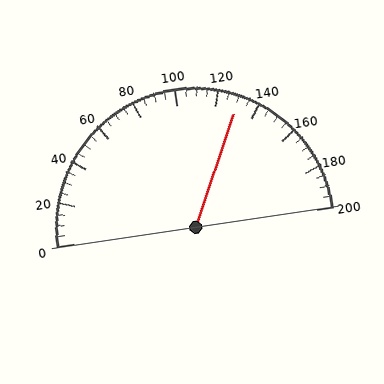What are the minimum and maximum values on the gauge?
The gauge ranges from 0 to 200.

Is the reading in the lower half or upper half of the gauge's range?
The reading is in the upper half of the range (0 to 200).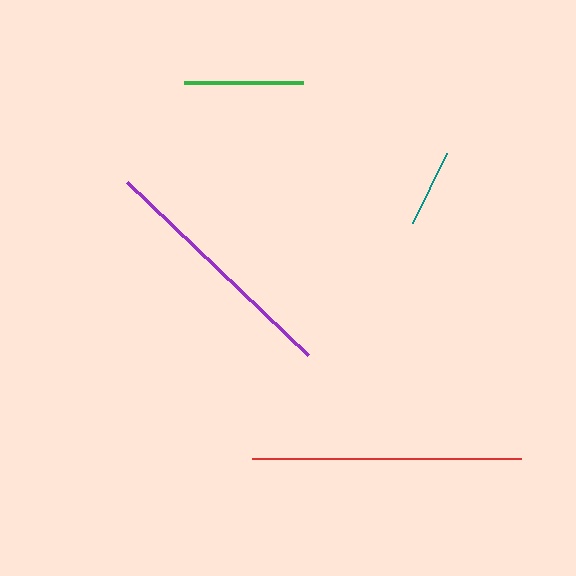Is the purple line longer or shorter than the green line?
The purple line is longer than the green line.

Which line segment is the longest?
The red line is the longest at approximately 269 pixels.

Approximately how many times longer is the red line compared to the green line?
The red line is approximately 2.3 times the length of the green line.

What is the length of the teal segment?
The teal segment is approximately 77 pixels long.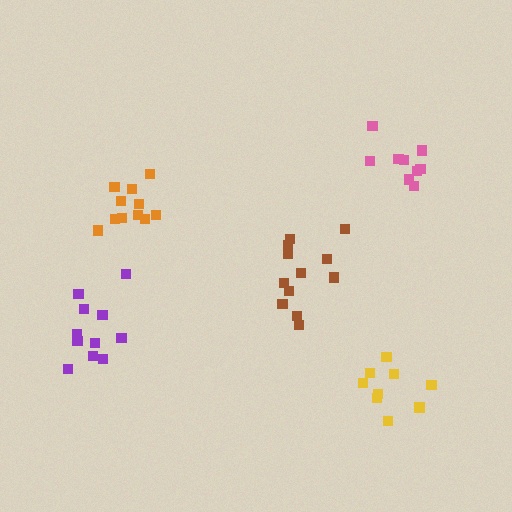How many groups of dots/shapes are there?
There are 5 groups.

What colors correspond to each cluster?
The clusters are colored: purple, brown, pink, yellow, orange.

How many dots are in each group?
Group 1: 12 dots, Group 2: 14 dots, Group 3: 9 dots, Group 4: 9 dots, Group 5: 11 dots (55 total).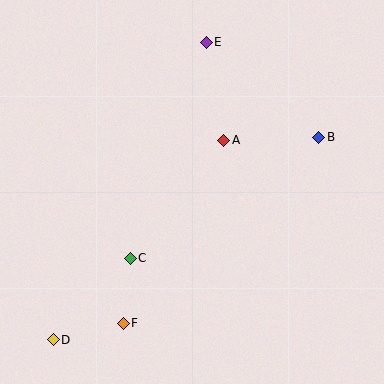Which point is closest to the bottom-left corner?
Point D is closest to the bottom-left corner.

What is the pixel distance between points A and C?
The distance between A and C is 151 pixels.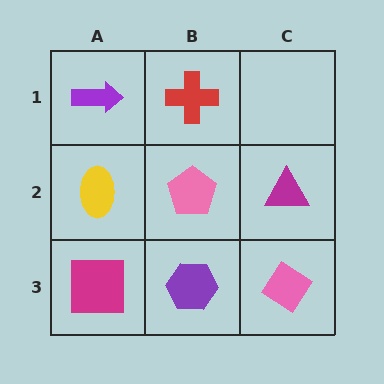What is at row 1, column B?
A red cross.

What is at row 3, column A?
A magenta square.